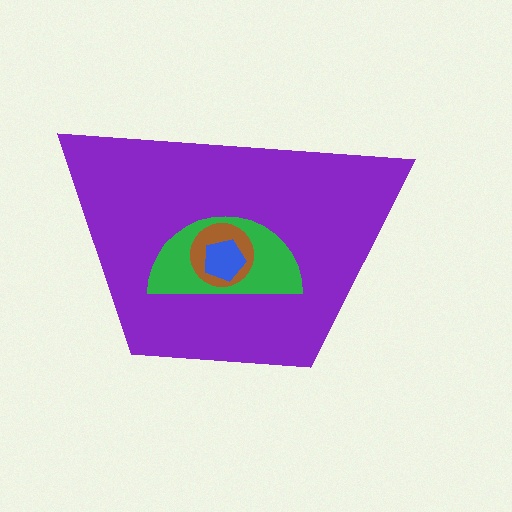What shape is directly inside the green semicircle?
The brown circle.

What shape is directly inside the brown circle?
The blue pentagon.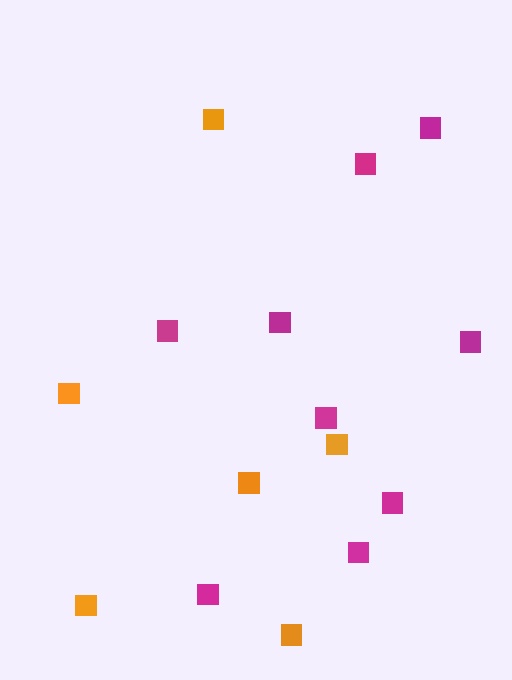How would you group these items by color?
There are 2 groups: one group of orange squares (6) and one group of magenta squares (9).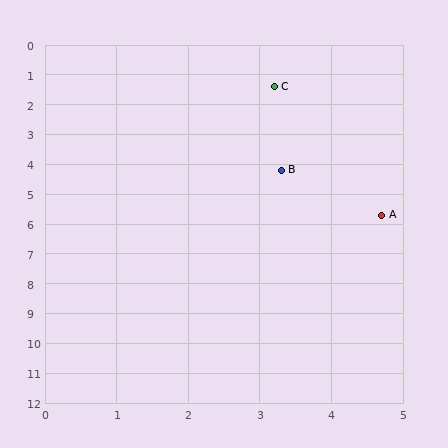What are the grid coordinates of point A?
Point A is at approximately (4.7, 5.7).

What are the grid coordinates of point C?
Point C is at approximately (3.2, 1.4).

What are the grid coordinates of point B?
Point B is at approximately (3.3, 4.2).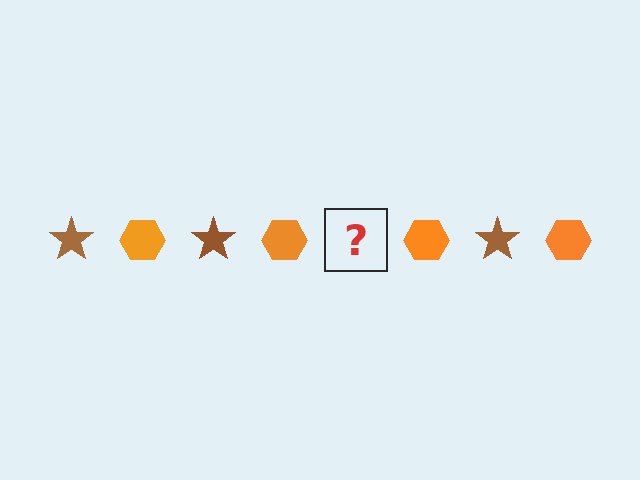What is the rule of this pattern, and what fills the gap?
The rule is that the pattern alternates between brown star and orange hexagon. The gap should be filled with a brown star.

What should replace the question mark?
The question mark should be replaced with a brown star.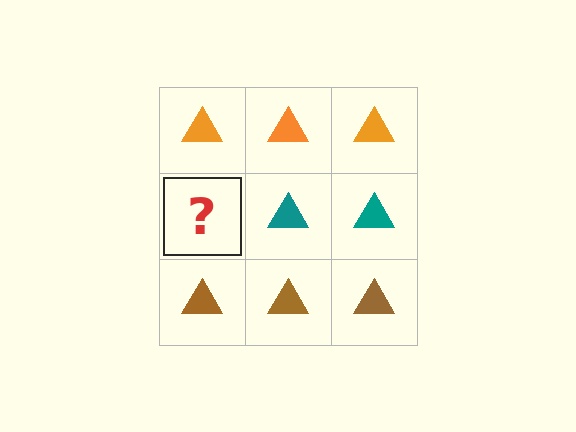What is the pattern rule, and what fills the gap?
The rule is that each row has a consistent color. The gap should be filled with a teal triangle.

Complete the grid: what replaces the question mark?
The question mark should be replaced with a teal triangle.